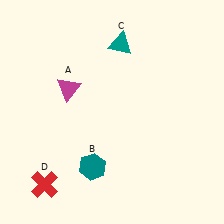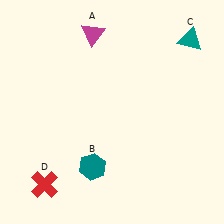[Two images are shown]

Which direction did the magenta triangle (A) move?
The magenta triangle (A) moved up.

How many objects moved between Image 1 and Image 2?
2 objects moved between the two images.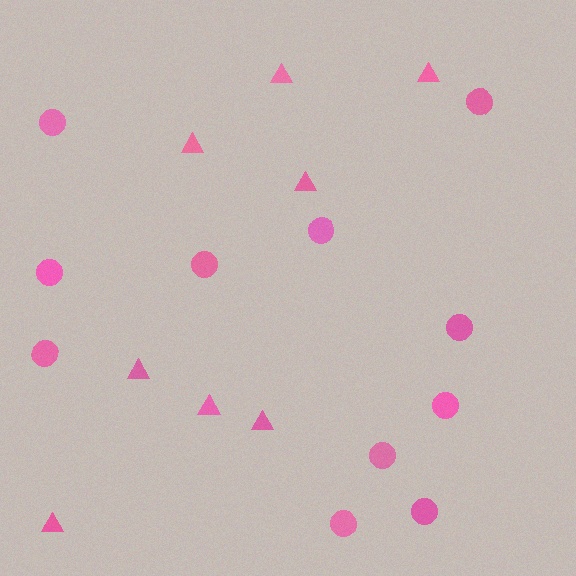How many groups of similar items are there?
There are 2 groups: one group of triangles (8) and one group of circles (11).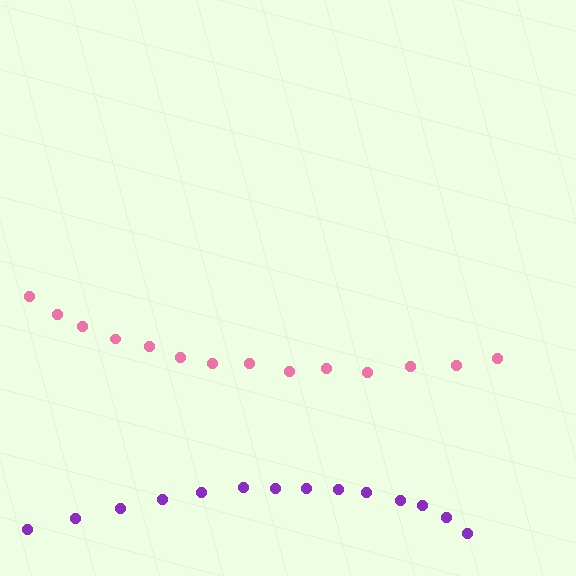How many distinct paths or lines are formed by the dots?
There are 2 distinct paths.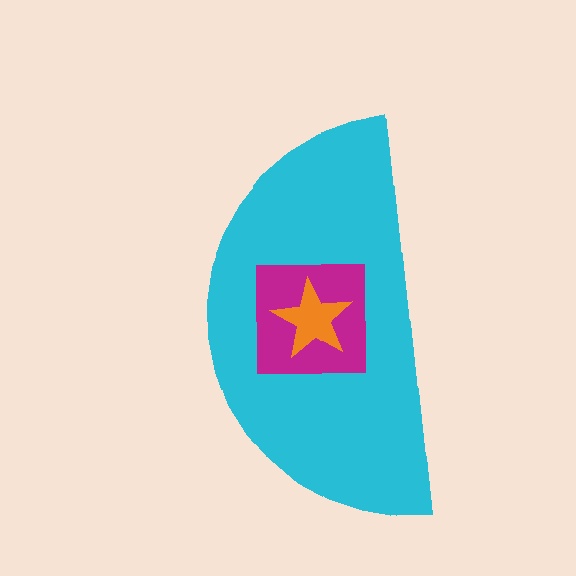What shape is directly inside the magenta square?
The orange star.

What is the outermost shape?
The cyan semicircle.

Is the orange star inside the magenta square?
Yes.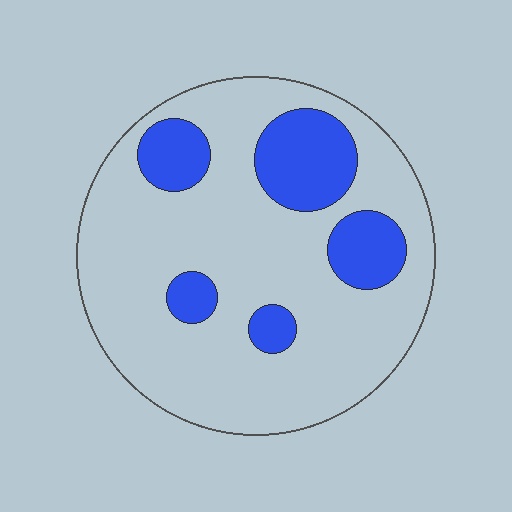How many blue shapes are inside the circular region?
5.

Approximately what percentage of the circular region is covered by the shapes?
Approximately 20%.